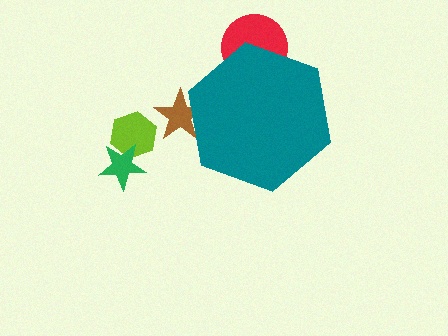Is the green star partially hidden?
No, the green star is fully visible.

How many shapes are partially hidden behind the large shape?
2 shapes are partially hidden.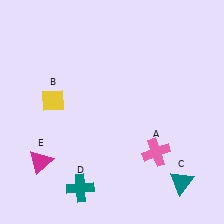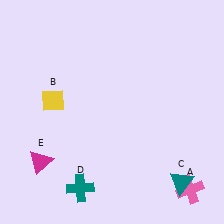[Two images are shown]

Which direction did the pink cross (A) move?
The pink cross (A) moved down.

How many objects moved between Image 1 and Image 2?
1 object moved between the two images.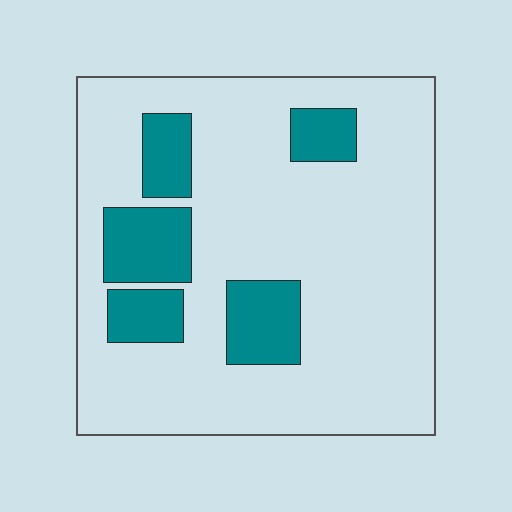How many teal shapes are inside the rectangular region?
5.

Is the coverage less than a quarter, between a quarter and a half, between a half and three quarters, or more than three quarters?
Less than a quarter.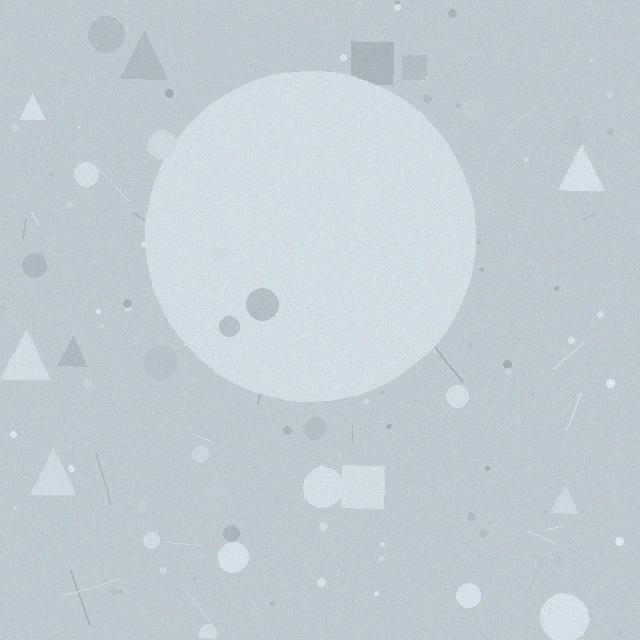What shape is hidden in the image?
A circle is hidden in the image.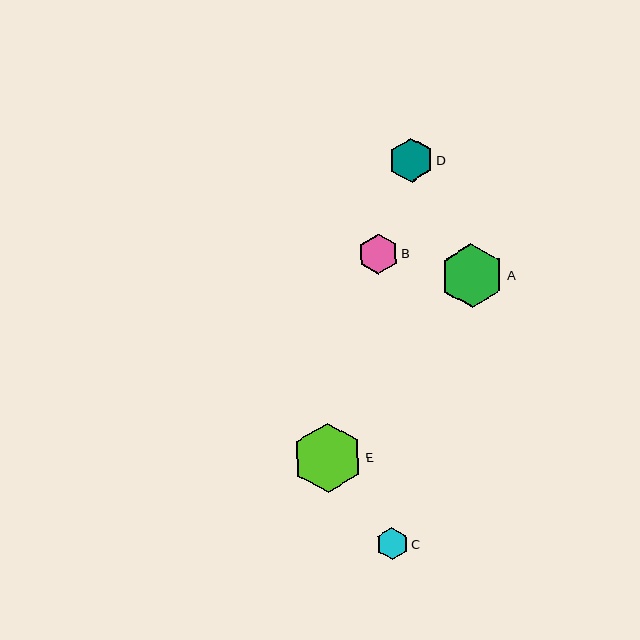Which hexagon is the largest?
Hexagon E is the largest with a size of approximately 70 pixels.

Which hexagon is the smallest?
Hexagon C is the smallest with a size of approximately 32 pixels.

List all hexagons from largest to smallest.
From largest to smallest: E, A, D, B, C.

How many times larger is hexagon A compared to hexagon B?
Hexagon A is approximately 1.6 times the size of hexagon B.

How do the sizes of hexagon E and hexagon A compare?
Hexagon E and hexagon A are approximately the same size.